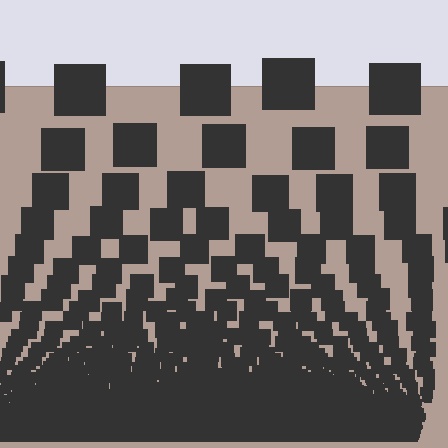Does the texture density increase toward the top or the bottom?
Density increases toward the bottom.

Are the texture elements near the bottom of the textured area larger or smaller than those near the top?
Smaller. The gradient is inverted — elements near the bottom are smaller and denser.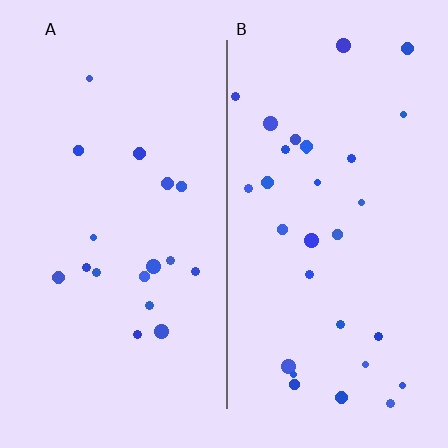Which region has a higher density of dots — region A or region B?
B (the right).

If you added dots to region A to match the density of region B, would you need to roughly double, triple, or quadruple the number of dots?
Approximately double.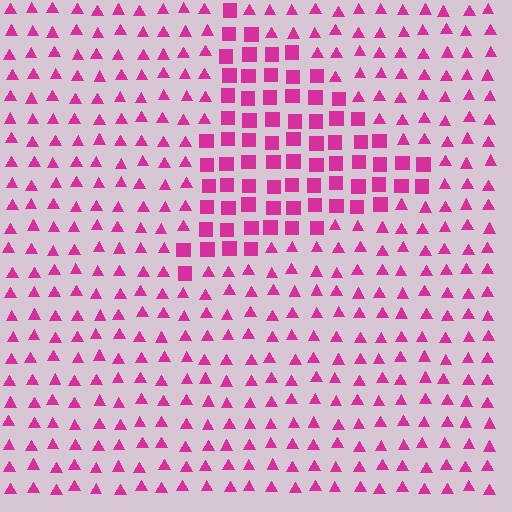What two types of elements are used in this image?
The image uses squares inside the triangle region and triangles outside it.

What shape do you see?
I see a triangle.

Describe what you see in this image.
The image is filled with small magenta elements arranged in a uniform grid. A triangle-shaped region contains squares, while the surrounding area contains triangles. The boundary is defined purely by the change in element shape.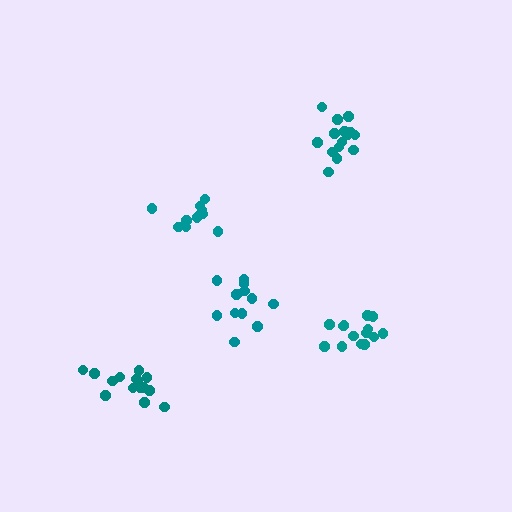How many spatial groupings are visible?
There are 5 spatial groupings.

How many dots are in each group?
Group 1: 15 dots, Group 2: 12 dots, Group 3: 14 dots, Group 4: 11 dots, Group 5: 17 dots (69 total).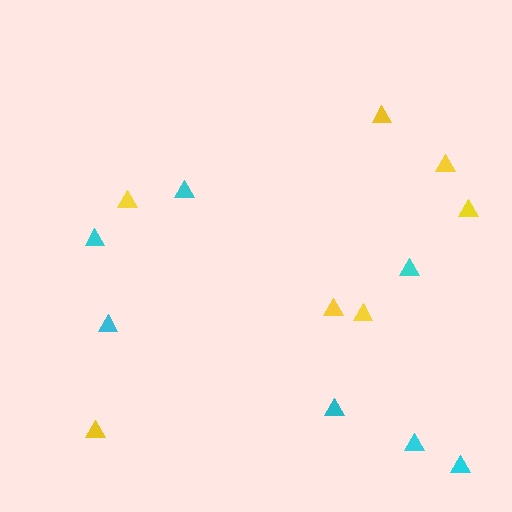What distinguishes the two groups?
There are 2 groups: one group of yellow triangles (7) and one group of cyan triangles (7).